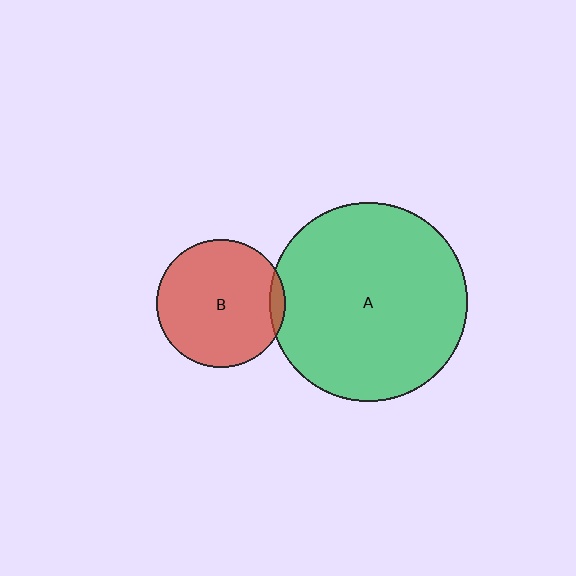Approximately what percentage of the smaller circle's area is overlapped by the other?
Approximately 5%.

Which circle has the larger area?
Circle A (green).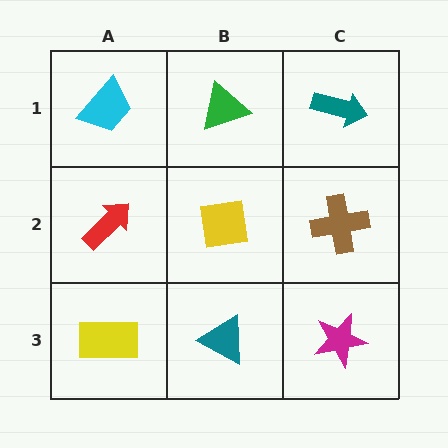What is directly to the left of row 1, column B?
A cyan trapezoid.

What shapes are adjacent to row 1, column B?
A yellow square (row 2, column B), a cyan trapezoid (row 1, column A), a teal arrow (row 1, column C).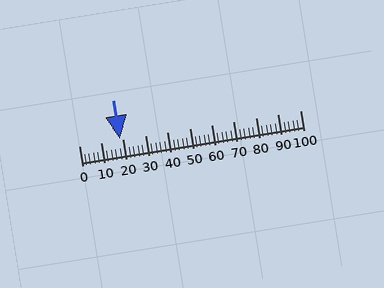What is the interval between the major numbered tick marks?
The major tick marks are spaced 10 units apart.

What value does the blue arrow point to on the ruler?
The blue arrow points to approximately 19.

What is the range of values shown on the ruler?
The ruler shows values from 0 to 100.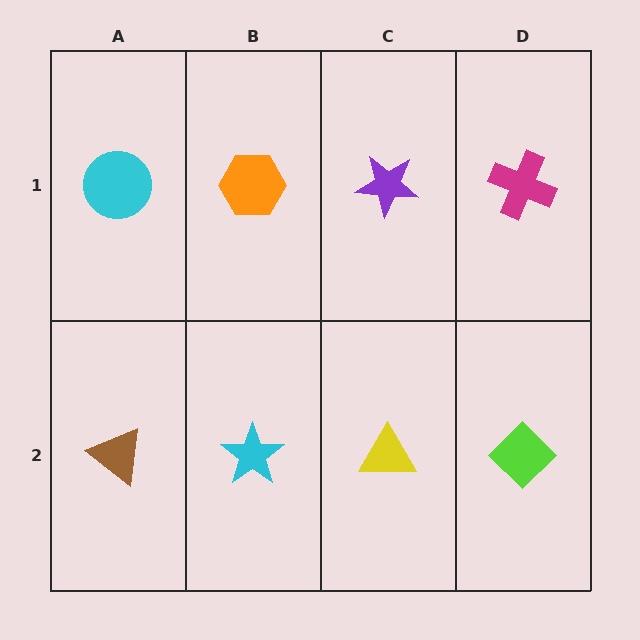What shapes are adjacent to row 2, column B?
An orange hexagon (row 1, column B), a brown triangle (row 2, column A), a yellow triangle (row 2, column C).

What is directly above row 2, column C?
A purple star.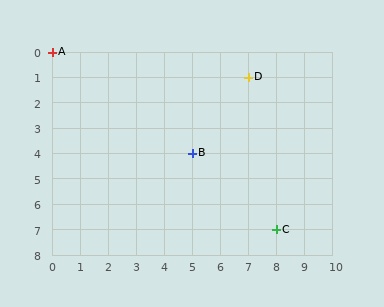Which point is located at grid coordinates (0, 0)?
Point A is at (0, 0).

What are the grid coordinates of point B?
Point B is at grid coordinates (5, 4).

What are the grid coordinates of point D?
Point D is at grid coordinates (7, 1).